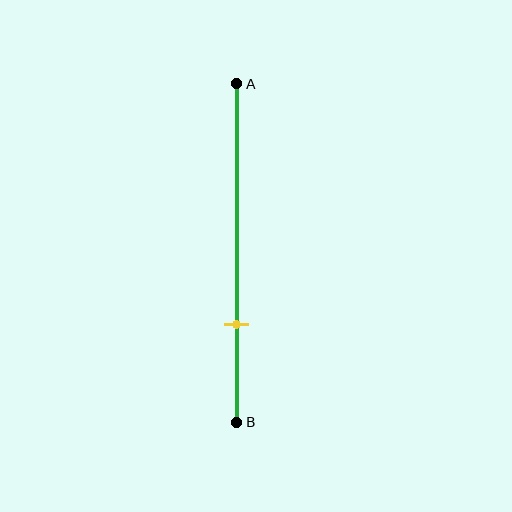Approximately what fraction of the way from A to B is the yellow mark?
The yellow mark is approximately 70% of the way from A to B.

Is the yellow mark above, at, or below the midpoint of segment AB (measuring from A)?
The yellow mark is below the midpoint of segment AB.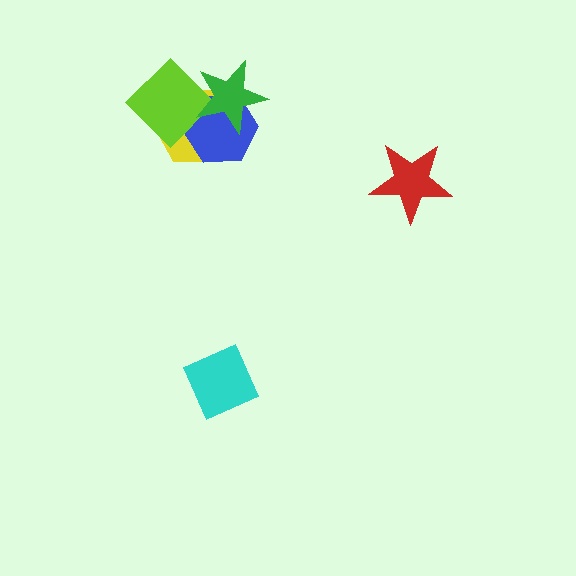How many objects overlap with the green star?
3 objects overlap with the green star.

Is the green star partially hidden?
No, no other shape covers it.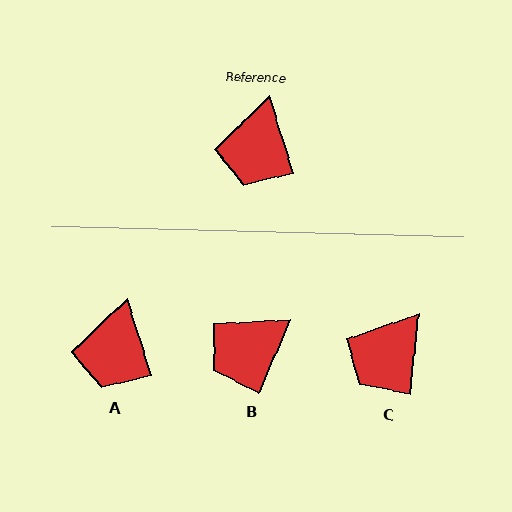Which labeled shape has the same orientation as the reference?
A.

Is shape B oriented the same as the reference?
No, it is off by about 41 degrees.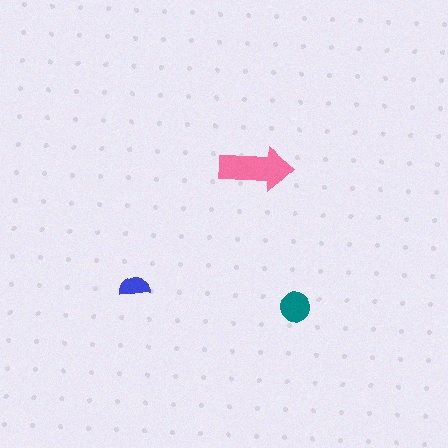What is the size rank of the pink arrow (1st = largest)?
1st.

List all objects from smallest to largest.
The blue semicircle, the teal circle, the pink arrow.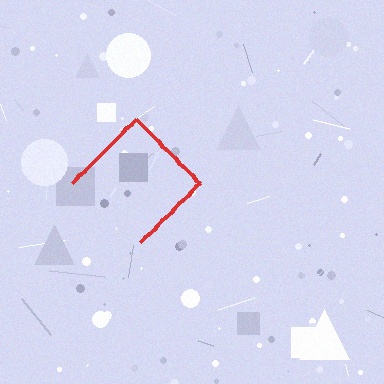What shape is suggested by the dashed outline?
The dashed outline suggests a diamond.